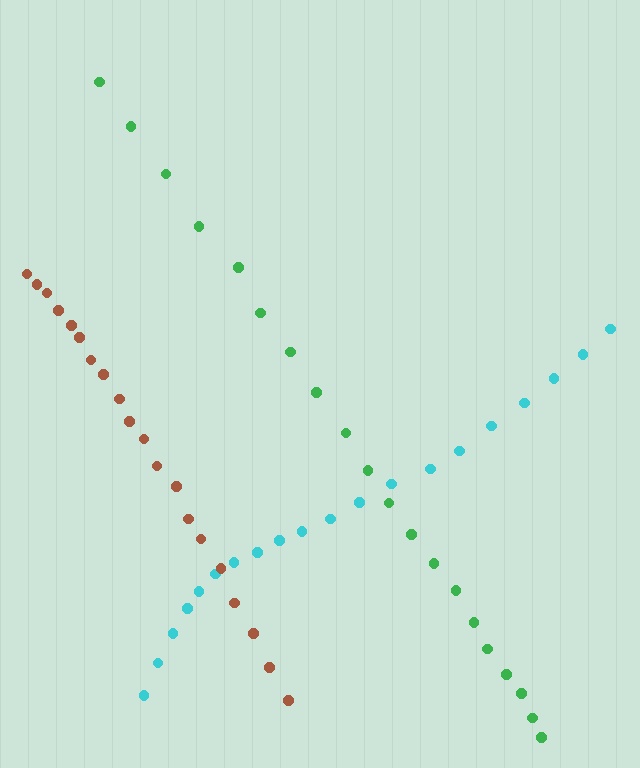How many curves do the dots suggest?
There are 3 distinct paths.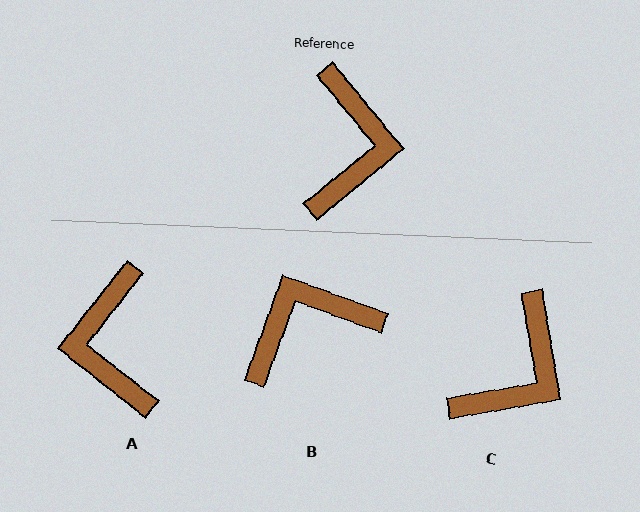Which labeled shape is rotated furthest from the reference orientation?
A, about 167 degrees away.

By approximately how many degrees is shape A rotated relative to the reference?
Approximately 167 degrees clockwise.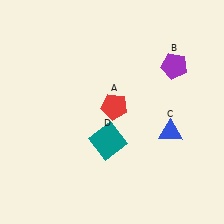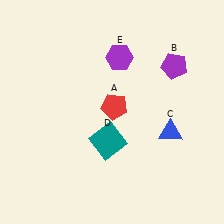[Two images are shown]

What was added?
A purple hexagon (E) was added in Image 2.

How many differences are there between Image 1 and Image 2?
There is 1 difference between the two images.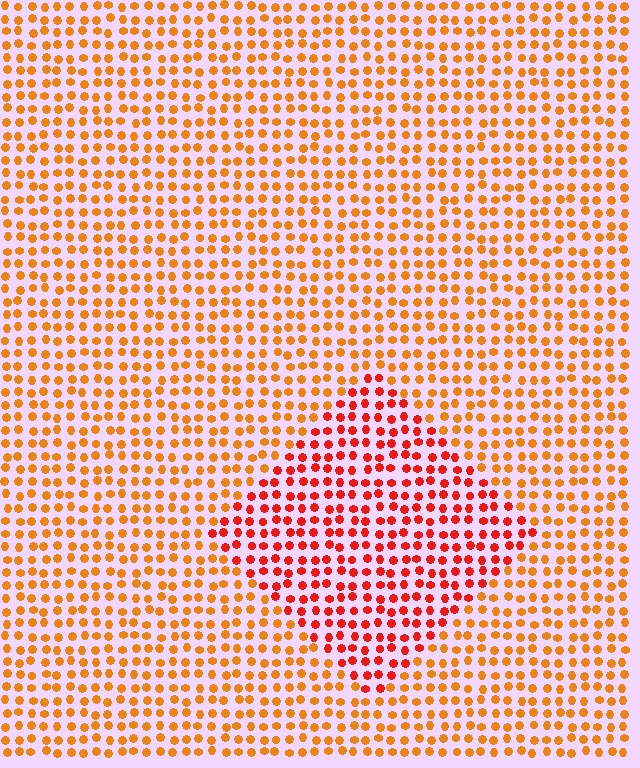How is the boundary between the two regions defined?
The boundary is defined purely by a slight shift in hue (about 30 degrees). Spacing, size, and orientation are identical on both sides.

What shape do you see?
I see a diamond.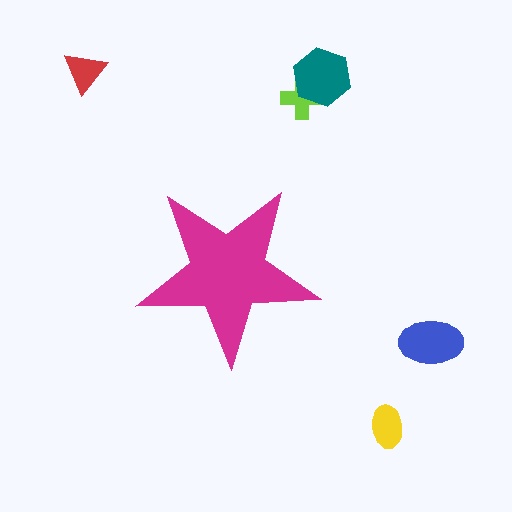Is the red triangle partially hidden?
No, the red triangle is fully visible.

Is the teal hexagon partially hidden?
No, the teal hexagon is fully visible.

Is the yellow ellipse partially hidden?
No, the yellow ellipse is fully visible.